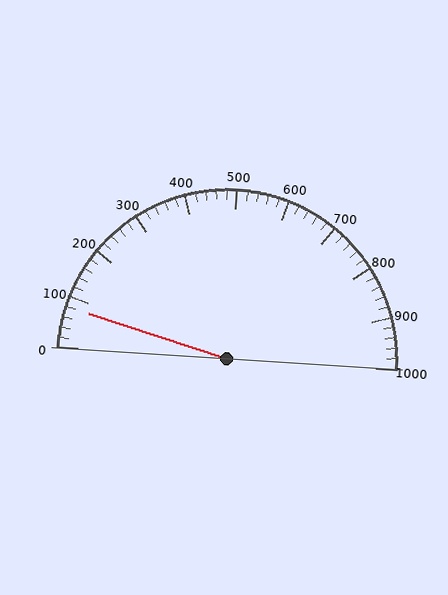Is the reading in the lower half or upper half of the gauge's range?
The reading is in the lower half of the range (0 to 1000).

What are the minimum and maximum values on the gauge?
The gauge ranges from 0 to 1000.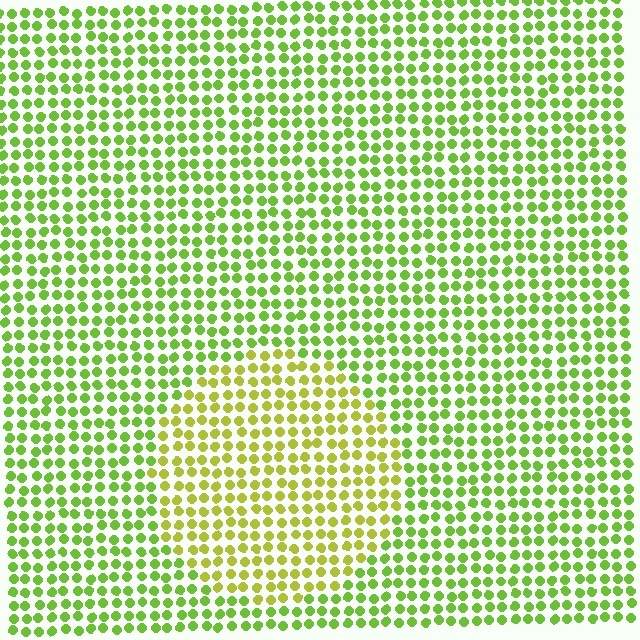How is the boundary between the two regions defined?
The boundary is defined purely by a slight shift in hue (about 29 degrees). Spacing, size, and orientation are identical on both sides.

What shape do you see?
I see a circle.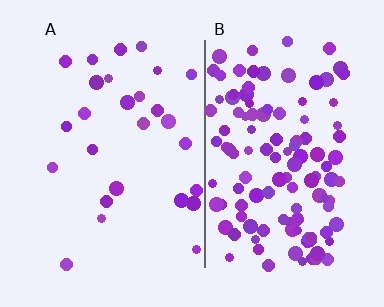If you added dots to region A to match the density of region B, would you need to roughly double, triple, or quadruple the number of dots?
Approximately quadruple.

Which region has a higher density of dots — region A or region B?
B (the right).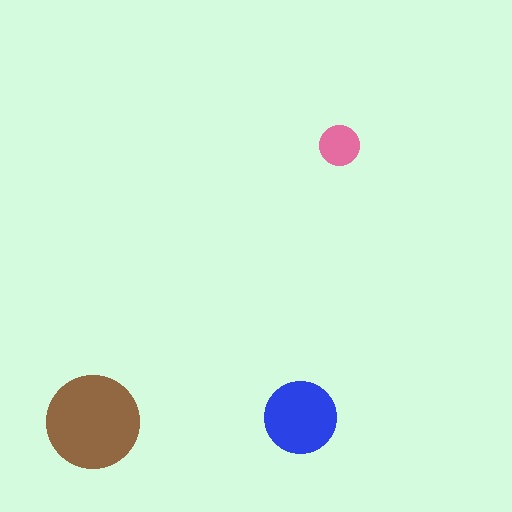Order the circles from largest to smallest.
the brown one, the blue one, the pink one.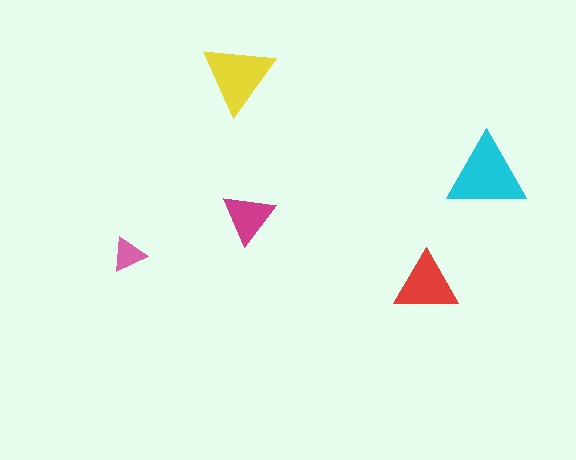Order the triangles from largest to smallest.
the cyan one, the yellow one, the red one, the magenta one, the pink one.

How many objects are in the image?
There are 5 objects in the image.